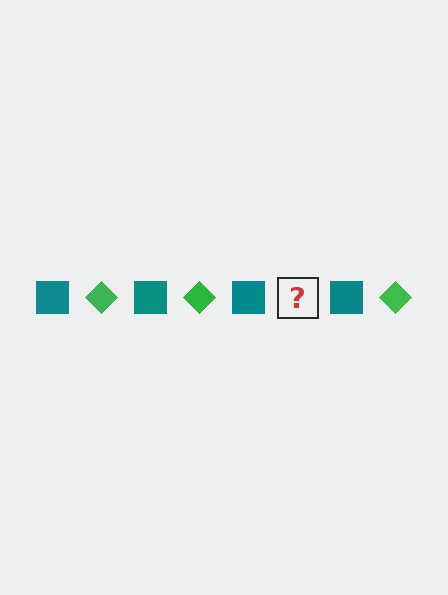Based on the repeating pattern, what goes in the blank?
The blank should be a green diamond.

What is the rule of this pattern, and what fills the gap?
The rule is that the pattern alternates between teal square and green diamond. The gap should be filled with a green diamond.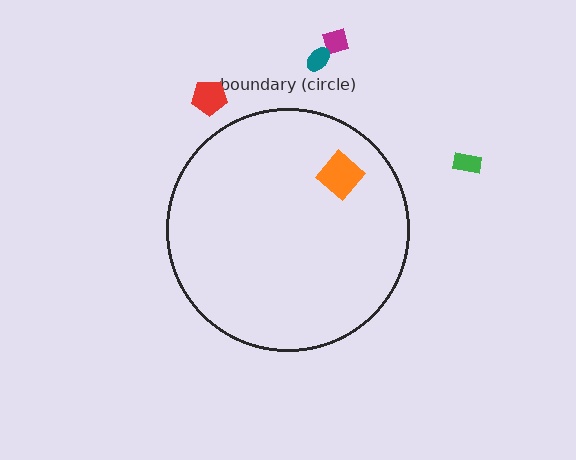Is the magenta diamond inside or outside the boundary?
Outside.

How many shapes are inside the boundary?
1 inside, 4 outside.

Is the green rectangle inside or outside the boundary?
Outside.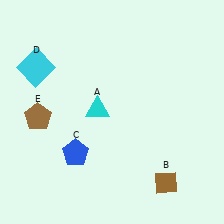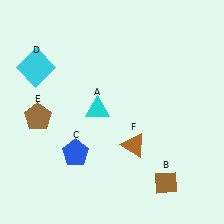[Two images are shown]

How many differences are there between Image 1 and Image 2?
There is 1 difference between the two images.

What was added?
A brown triangle (F) was added in Image 2.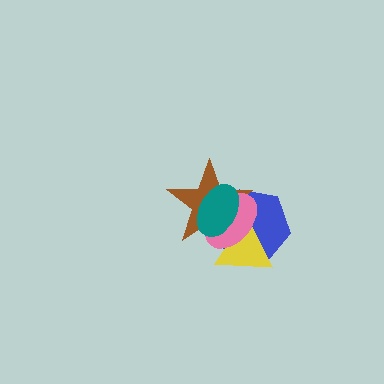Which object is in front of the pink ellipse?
The teal ellipse is in front of the pink ellipse.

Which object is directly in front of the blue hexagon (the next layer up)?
The brown star is directly in front of the blue hexagon.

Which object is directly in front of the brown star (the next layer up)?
The yellow triangle is directly in front of the brown star.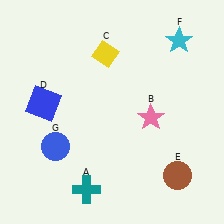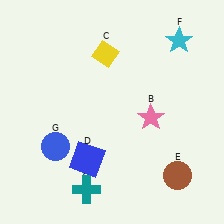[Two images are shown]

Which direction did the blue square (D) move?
The blue square (D) moved down.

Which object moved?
The blue square (D) moved down.